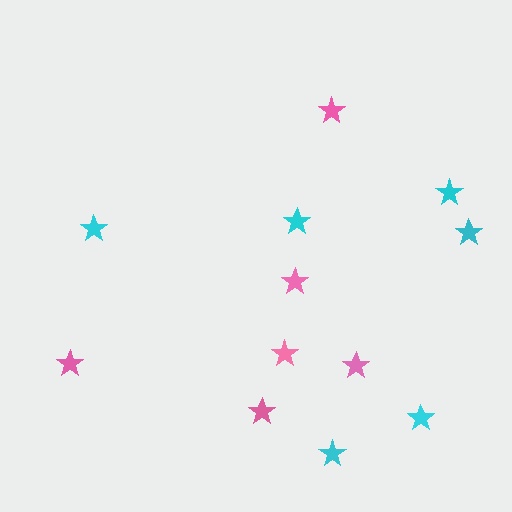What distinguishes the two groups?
There are 2 groups: one group of pink stars (6) and one group of cyan stars (6).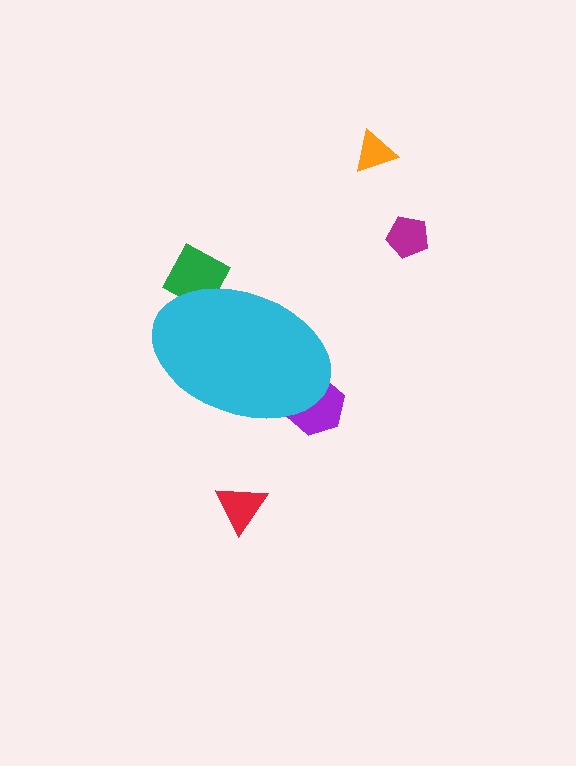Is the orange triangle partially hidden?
No, the orange triangle is fully visible.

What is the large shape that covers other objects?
A cyan ellipse.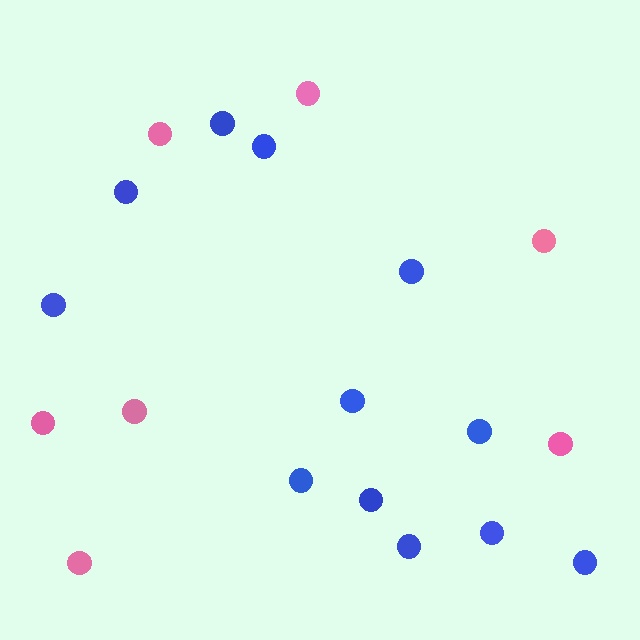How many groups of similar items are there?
There are 2 groups: one group of pink circles (7) and one group of blue circles (12).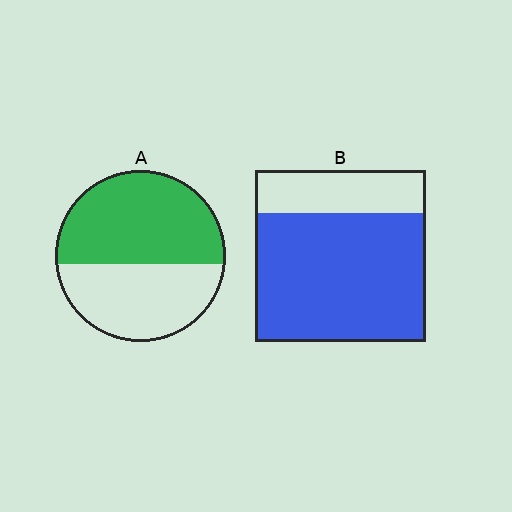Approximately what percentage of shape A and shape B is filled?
A is approximately 55% and B is approximately 75%.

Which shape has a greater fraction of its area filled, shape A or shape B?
Shape B.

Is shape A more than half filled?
Yes.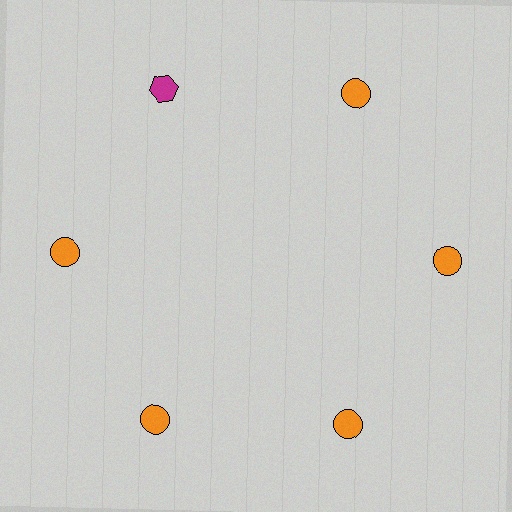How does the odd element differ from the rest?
It differs in both color (magenta instead of orange) and shape (hexagon instead of circle).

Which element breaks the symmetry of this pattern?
The magenta hexagon at roughly the 11 o'clock position breaks the symmetry. All other shapes are orange circles.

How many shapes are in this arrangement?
There are 6 shapes arranged in a ring pattern.